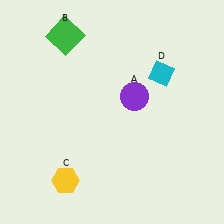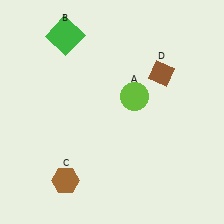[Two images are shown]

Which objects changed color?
A changed from purple to lime. C changed from yellow to brown. D changed from cyan to brown.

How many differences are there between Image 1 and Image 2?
There are 3 differences between the two images.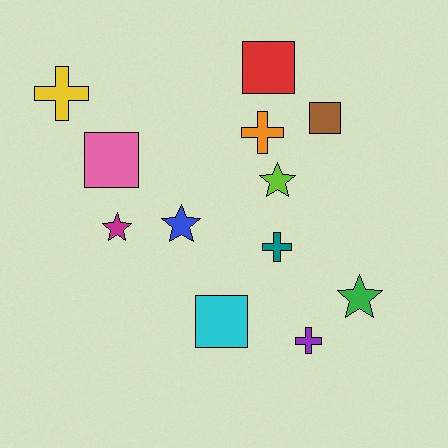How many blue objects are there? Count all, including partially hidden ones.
There is 1 blue object.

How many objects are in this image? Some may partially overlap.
There are 12 objects.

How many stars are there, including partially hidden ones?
There are 4 stars.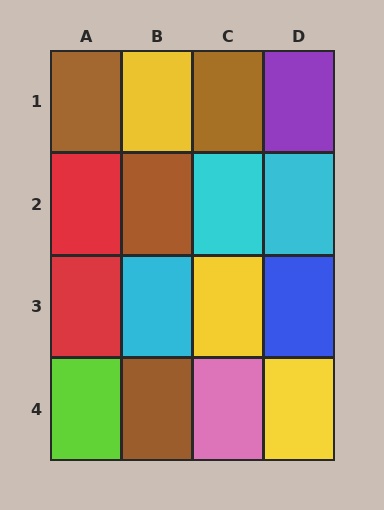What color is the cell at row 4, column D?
Yellow.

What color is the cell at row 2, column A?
Red.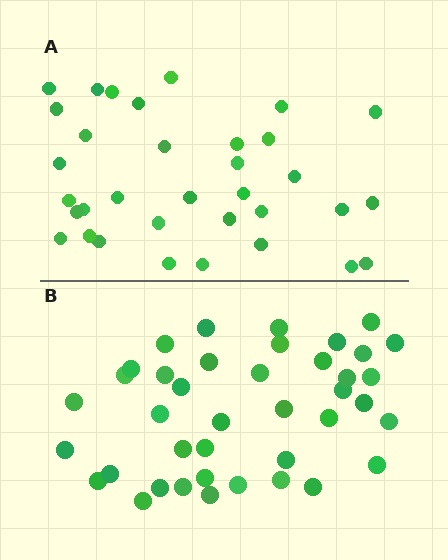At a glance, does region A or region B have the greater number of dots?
Region B (the bottom region) has more dots.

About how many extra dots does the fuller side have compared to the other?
Region B has about 6 more dots than region A.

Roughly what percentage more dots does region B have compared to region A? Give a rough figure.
About 20% more.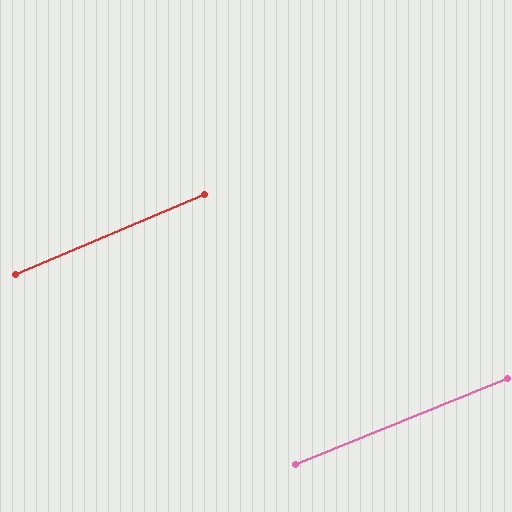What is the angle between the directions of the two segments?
Approximately 1 degree.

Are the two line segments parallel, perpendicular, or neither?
Parallel — their directions differ by only 1.0°.